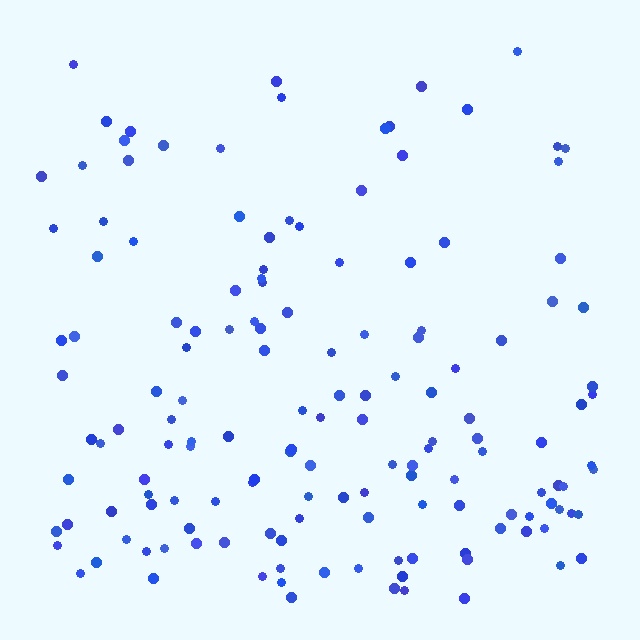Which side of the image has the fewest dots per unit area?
The top.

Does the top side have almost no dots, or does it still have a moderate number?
Still a moderate number, just noticeably fewer than the bottom.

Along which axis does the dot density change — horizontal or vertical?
Vertical.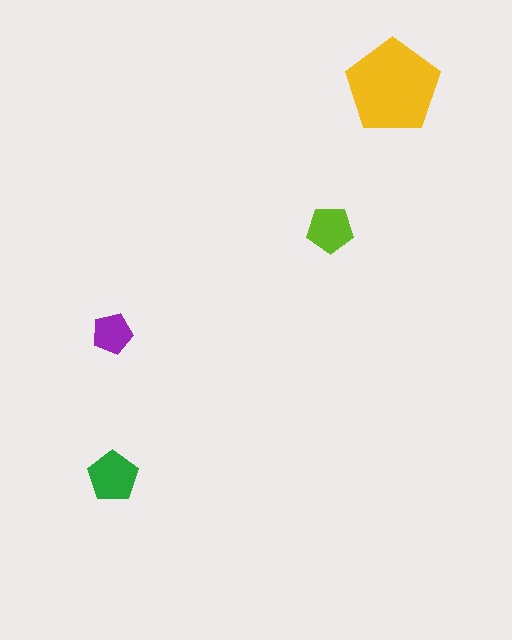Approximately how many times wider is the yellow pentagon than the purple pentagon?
About 2.5 times wider.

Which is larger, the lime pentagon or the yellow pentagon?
The yellow one.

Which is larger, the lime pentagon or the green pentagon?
The green one.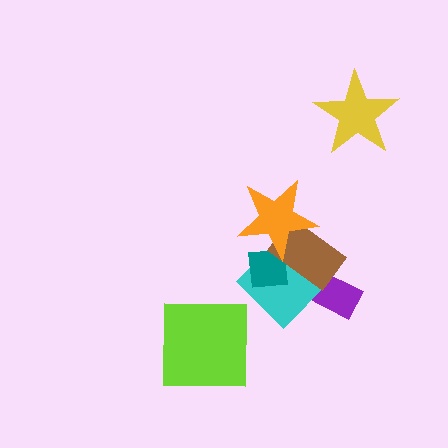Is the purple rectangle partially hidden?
Yes, it is partially covered by another shape.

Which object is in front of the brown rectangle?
The orange star is in front of the brown rectangle.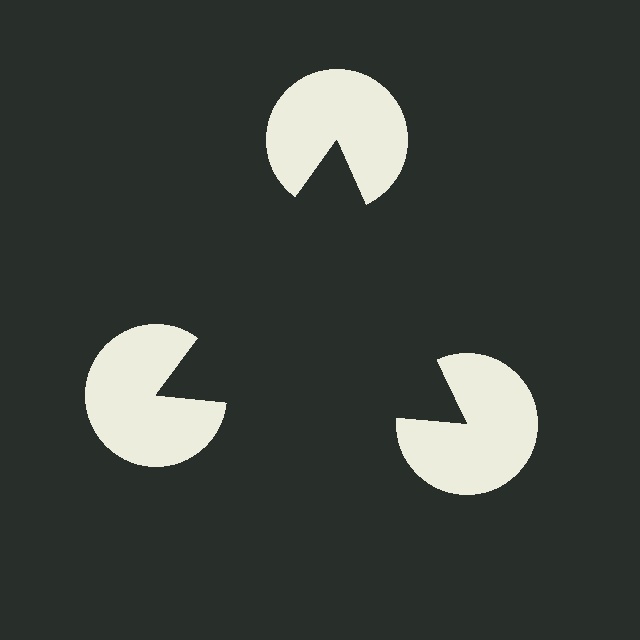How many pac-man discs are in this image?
There are 3 — one at each vertex of the illusory triangle.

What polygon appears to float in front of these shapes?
An illusory triangle — its edges are inferred from the aligned wedge cuts in the pac-man discs, not physically drawn.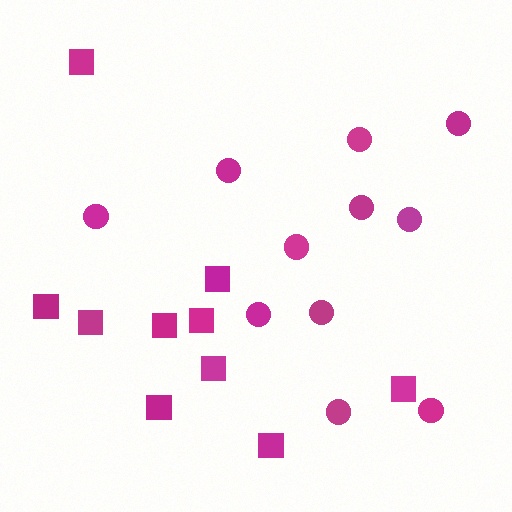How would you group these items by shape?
There are 2 groups: one group of circles (11) and one group of squares (10).